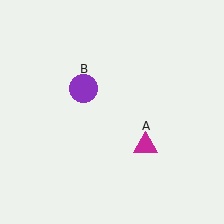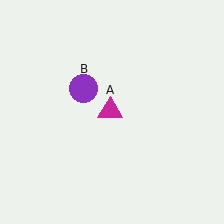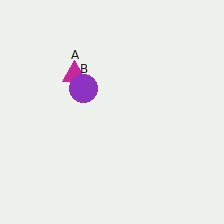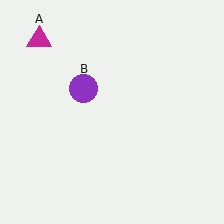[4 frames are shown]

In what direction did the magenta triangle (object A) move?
The magenta triangle (object A) moved up and to the left.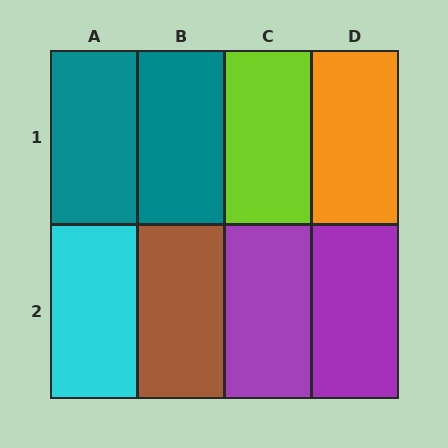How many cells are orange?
1 cell is orange.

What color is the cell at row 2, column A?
Cyan.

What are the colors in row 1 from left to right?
Teal, teal, lime, orange.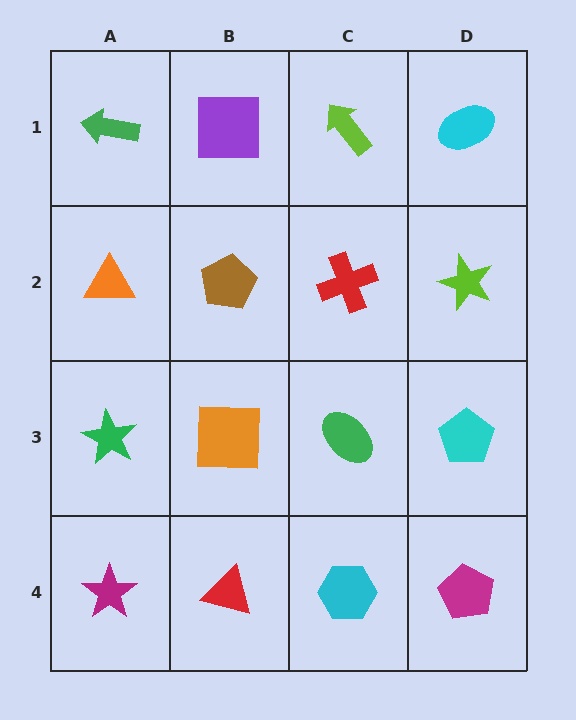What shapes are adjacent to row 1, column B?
A brown pentagon (row 2, column B), a green arrow (row 1, column A), a lime arrow (row 1, column C).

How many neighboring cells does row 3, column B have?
4.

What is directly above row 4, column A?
A green star.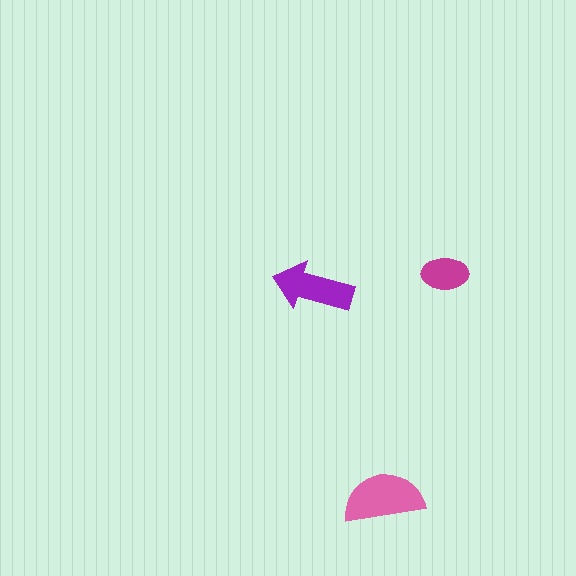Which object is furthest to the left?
The purple arrow is leftmost.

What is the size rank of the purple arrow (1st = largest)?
2nd.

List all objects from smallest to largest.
The magenta ellipse, the purple arrow, the pink semicircle.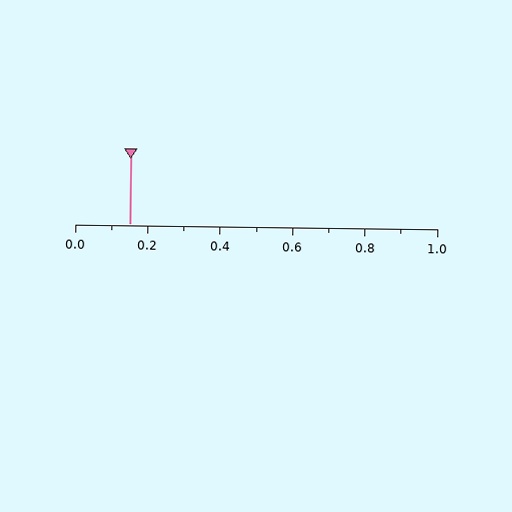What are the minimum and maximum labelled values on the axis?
The axis runs from 0.0 to 1.0.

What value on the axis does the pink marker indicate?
The marker indicates approximately 0.15.